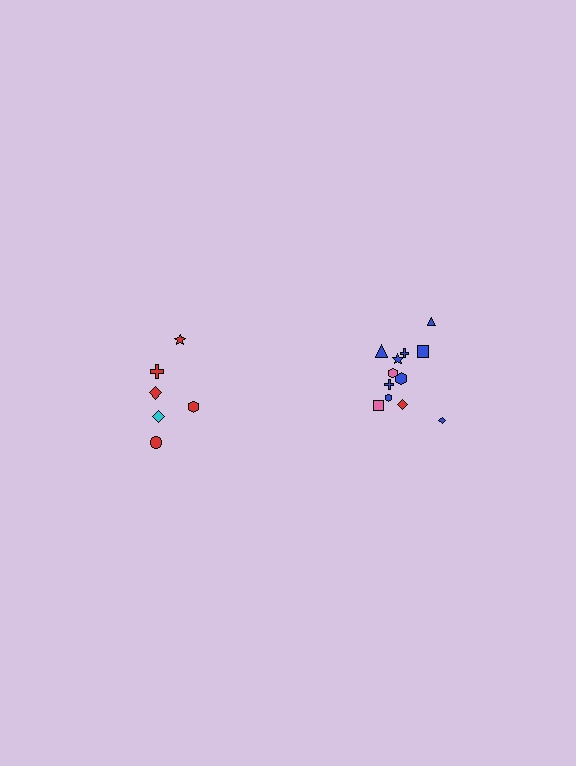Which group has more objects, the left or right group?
The right group.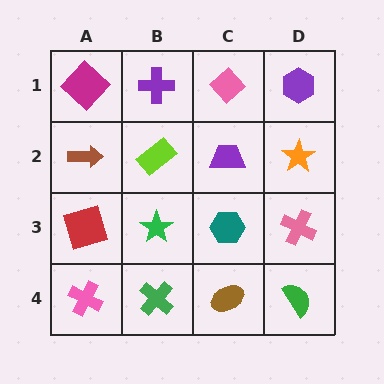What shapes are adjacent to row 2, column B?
A purple cross (row 1, column B), a green star (row 3, column B), a brown arrow (row 2, column A), a purple trapezoid (row 2, column C).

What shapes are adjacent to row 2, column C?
A pink diamond (row 1, column C), a teal hexagon (row 3, column C), a lime rectangle (row 2, column B), an orange star (row 2, column D).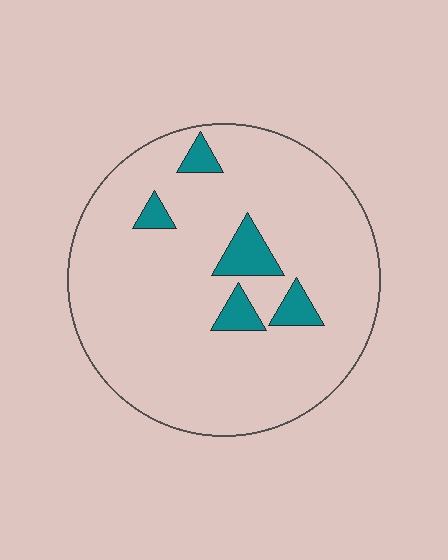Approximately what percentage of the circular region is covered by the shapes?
Approximately 10%.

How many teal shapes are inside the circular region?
5.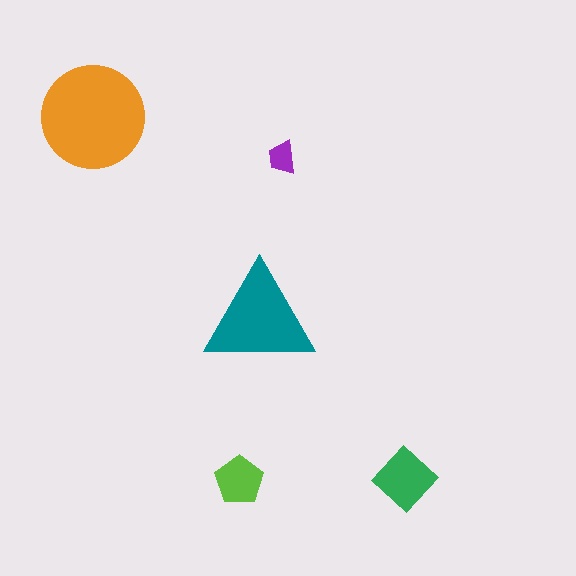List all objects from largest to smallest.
The orange circle, the teal triangle, the green diamond, the lime pentagon, the purple trapezoid.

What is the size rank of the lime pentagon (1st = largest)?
4th.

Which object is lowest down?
The lime pentagon is bottommost.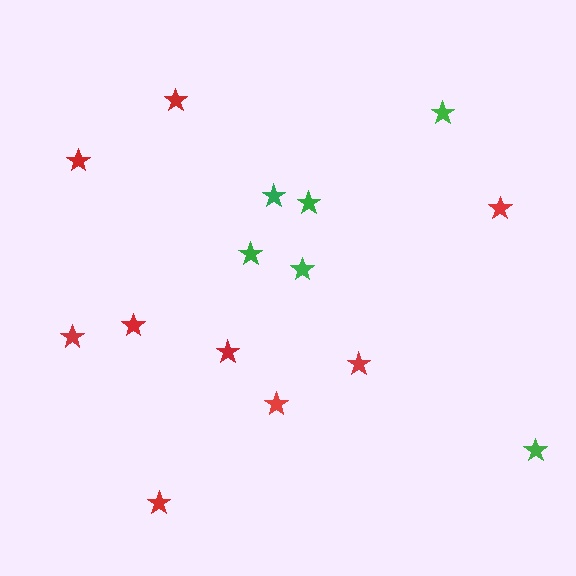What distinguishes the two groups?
There are 2 groups: one group of red stars (9) and one group of green stars (6).